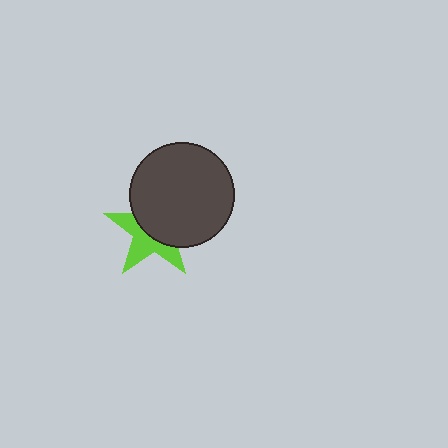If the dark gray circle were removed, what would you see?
You would see the complete lime star.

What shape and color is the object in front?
The object in front is a dark gray circle.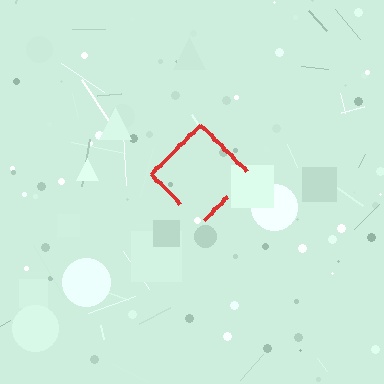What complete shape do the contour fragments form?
The contour fragments form a diamond.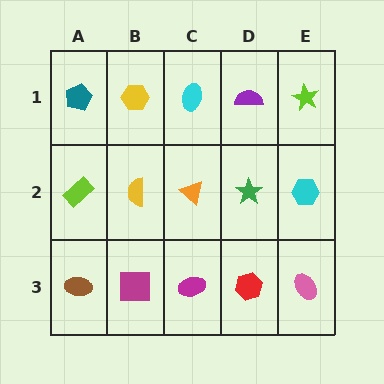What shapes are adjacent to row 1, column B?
A yellow semicircle (row 2, column B), a teal pentagon (row 1, column A), a cyan ellipse (row 1, column C).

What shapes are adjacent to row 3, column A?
A lime rectangle (row 2, column A), a magenta square (row 3, column B).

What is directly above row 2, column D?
A purple semicircle.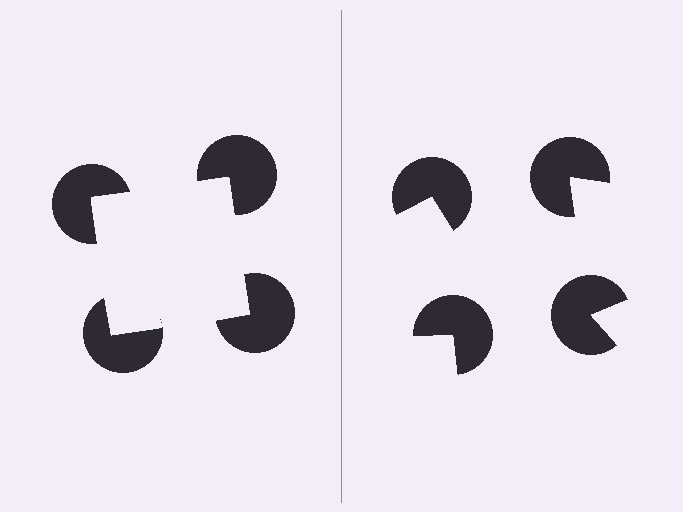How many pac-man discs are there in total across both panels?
8 — 4 on each side.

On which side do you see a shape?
An illusory square appears on the left side. On the right side the wedge cuts are rotated, so no coherent shape forms.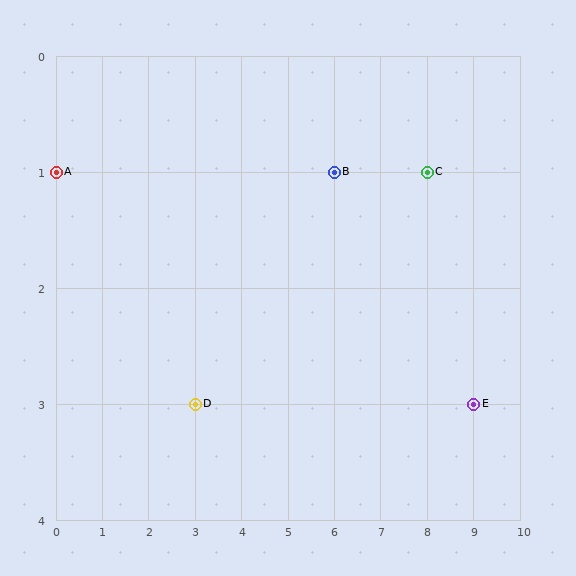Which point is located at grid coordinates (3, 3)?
Point D is at (3, 3).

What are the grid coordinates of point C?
Point C is at grid coordinates (8, 1).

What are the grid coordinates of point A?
Point A is at grid coordinates (0, 1).